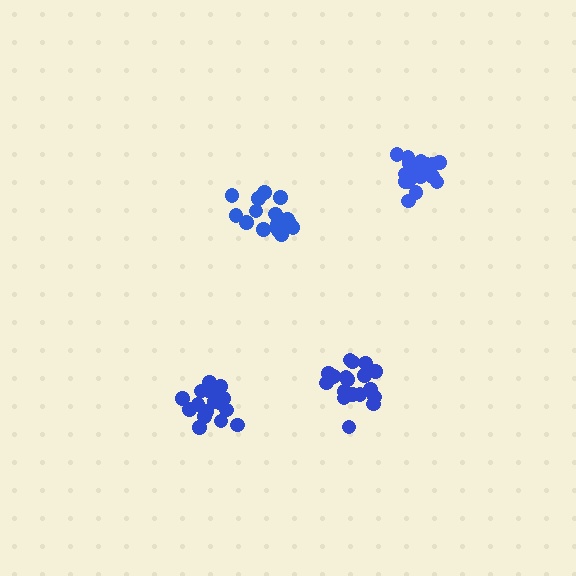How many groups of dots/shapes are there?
There are 4 groups.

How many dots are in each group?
Group 1: 16 dots, Group 2: 20 dots, Group 3: 19 dots, Group 4: 16 dots (71 total).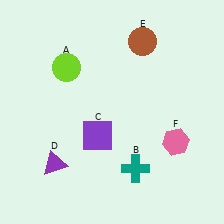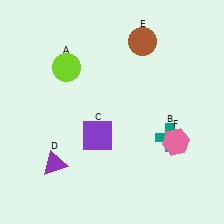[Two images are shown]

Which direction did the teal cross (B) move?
The teal cross (B) moved right.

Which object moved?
The teal cross (B) moved right.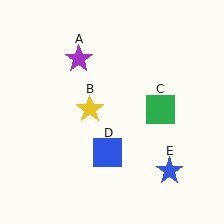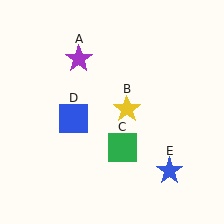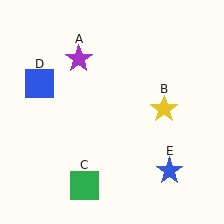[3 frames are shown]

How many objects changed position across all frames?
3 objects changed position: yellow star (object B), green square (object C), blue square (object D).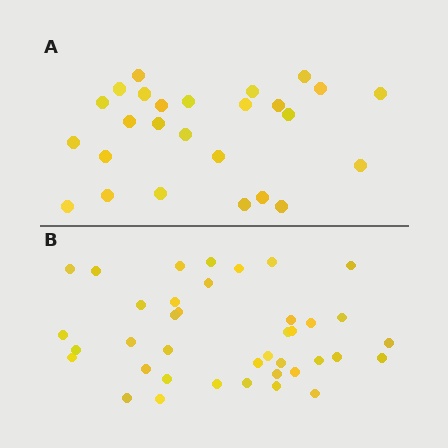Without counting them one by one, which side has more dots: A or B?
Region B (the bottom region) has more dots.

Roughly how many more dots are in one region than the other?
Region B has approximately 15 more dots than region A.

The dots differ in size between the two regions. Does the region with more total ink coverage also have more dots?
No. Region A has more total ink coverage because its dots are larger, but region B actually contains more individual dots. Total area can be misleading — the number of items is what matters here.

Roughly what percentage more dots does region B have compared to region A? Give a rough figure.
About 50% more.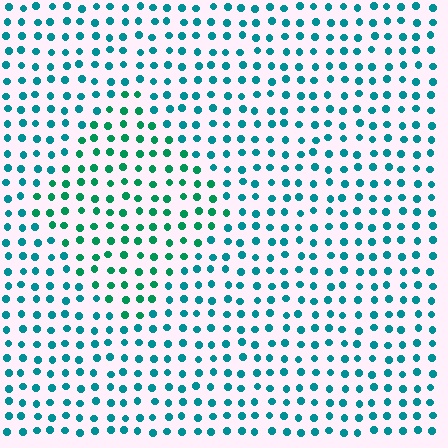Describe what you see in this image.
The image is filled with small teal elements in a uniform arrangement. A diamond-shaped region is visible where the elements are tinted to a slightly different hue, forming a subtle color boundary.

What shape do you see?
I see a diamond.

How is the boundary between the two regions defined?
The boundary is defined purely by a slight shift in hue (about 28 degrees). Spacing, size, and orientation are identical on both sides.